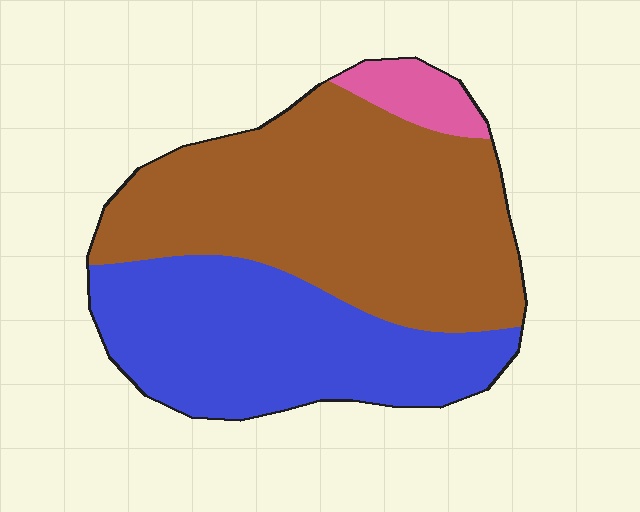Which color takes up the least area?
Pink, at roughly 5%.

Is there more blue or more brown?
Brown.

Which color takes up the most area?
Brown, at roughly 55%.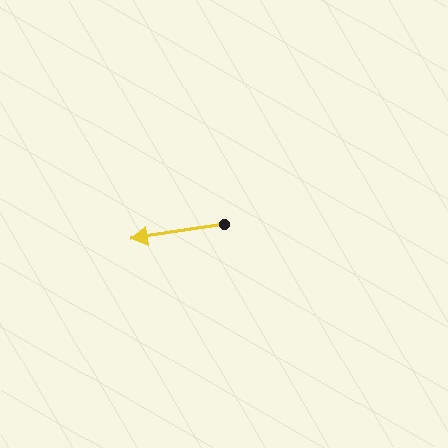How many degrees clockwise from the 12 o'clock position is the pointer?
Approximately 261 degrees.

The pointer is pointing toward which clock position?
Roughly 9 o'clock.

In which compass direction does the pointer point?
West.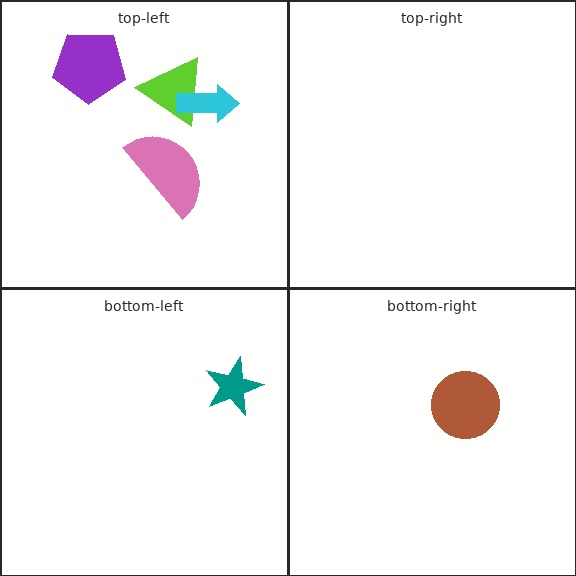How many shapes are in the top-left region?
4.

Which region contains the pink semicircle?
The top-left region.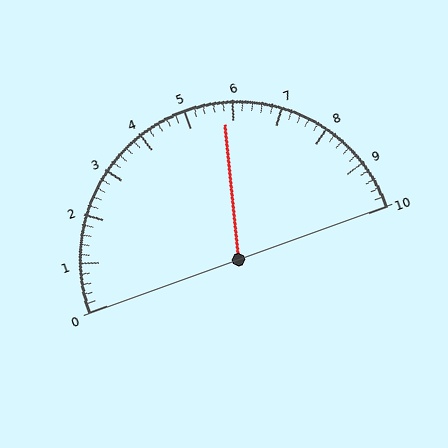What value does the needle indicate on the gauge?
The needle indicates approximately 5.8.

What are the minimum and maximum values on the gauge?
The gauge ranges from 0 to 10.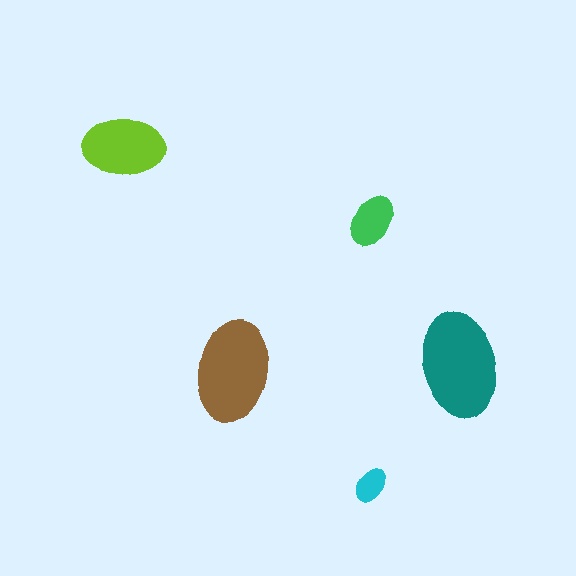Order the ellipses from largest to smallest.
the teal one, the brown one, the lime one, the green one, the cyan one.